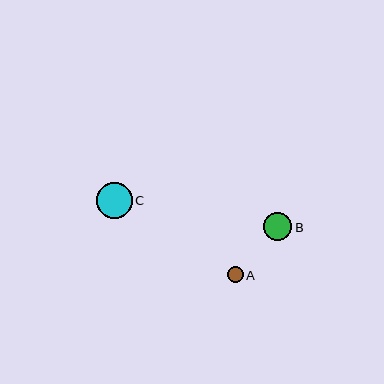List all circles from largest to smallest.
From largest to smallest: C, B, A.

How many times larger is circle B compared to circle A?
Circle B is approximately 1.8 times the size of circle A.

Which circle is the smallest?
Circle A is the smallest with a size of approximately 16 pixels.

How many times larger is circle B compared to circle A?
Circle B is approximately 1.8 times the size of circle A.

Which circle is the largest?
Circle C is the largest with a size of approximately 36 pixels.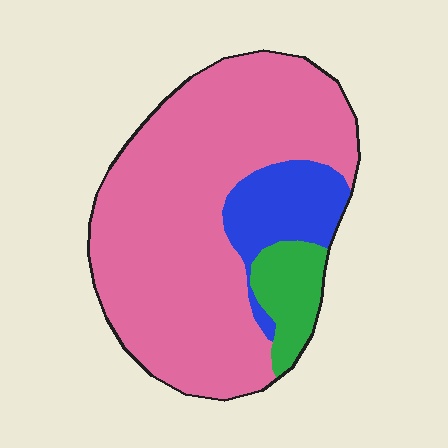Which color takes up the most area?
Pink, at roughly 75%.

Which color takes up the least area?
Green, at roughly 10%.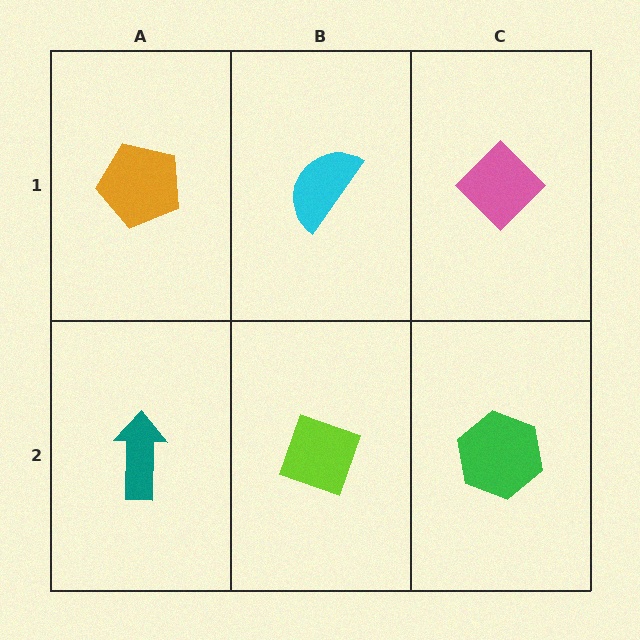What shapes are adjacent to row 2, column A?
An orange pentagon (row 1, column A), a lime diamond (row 2, column B).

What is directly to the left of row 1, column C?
A cyan semicircle.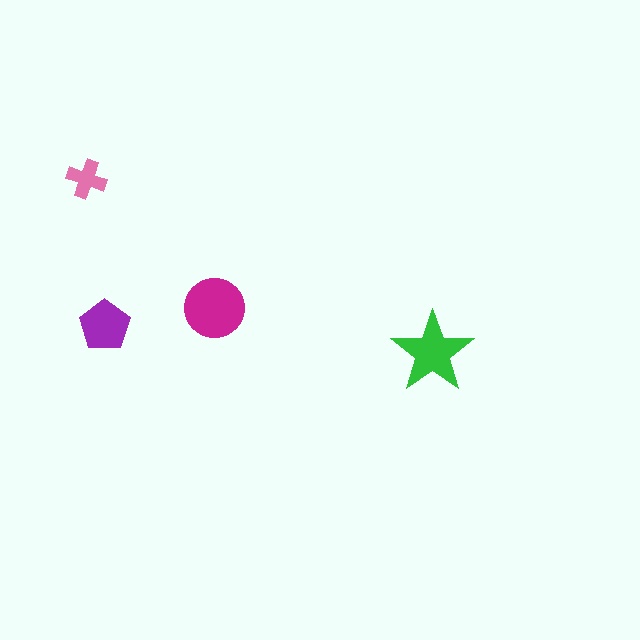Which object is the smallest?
The pink cross.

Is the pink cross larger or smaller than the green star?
Smaller.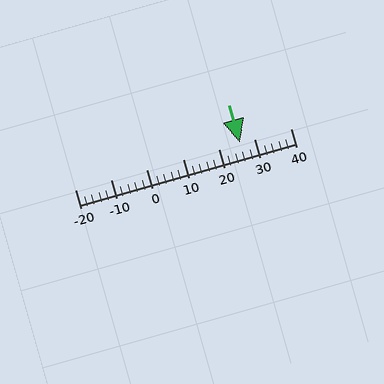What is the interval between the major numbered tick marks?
The major tick marks are spaced 10 units apart.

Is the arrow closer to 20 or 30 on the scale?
The arrow is closer to 30.